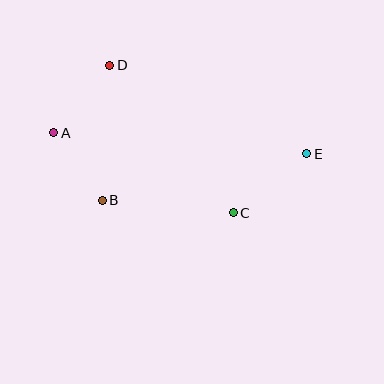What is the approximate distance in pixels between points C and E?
The distance between C and E is approximately 94 pixels.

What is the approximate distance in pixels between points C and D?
The distance between C and D is approximately 192 pixels.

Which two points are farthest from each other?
Points A and E are farthest from each other.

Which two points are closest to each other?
Points A and B are closest to each other.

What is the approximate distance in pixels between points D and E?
The distance between D and E is approximately 216 pixels.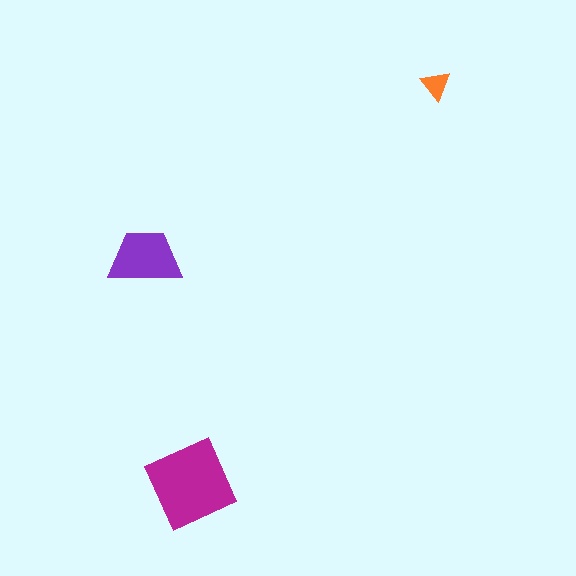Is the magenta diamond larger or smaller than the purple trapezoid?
Larger.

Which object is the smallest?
The orange triangle.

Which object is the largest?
The magenta diamond.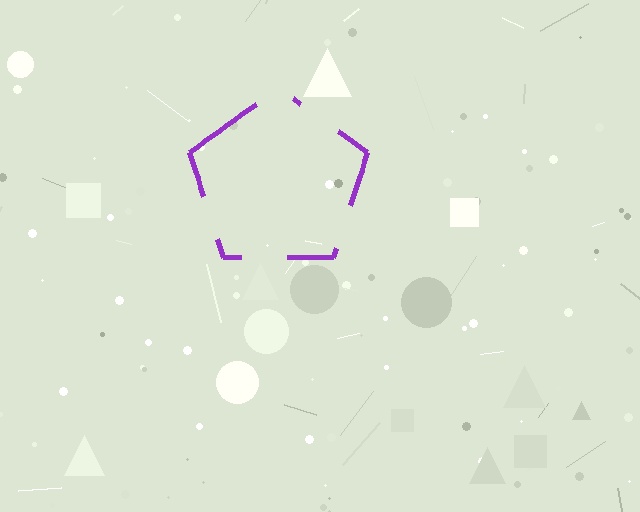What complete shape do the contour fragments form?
The contour fragments form a pentagon.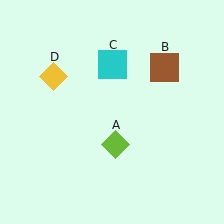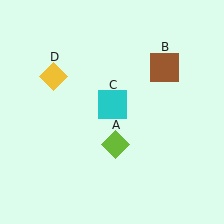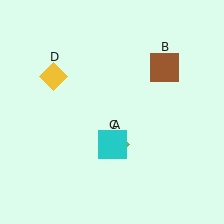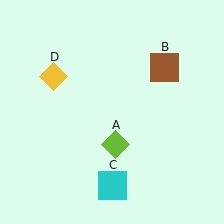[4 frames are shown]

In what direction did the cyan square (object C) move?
The cyan square (object C) moved down.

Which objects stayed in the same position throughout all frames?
Lime diamond (object A) and brown square (object B) and yellow diamond (object D) remained stationary.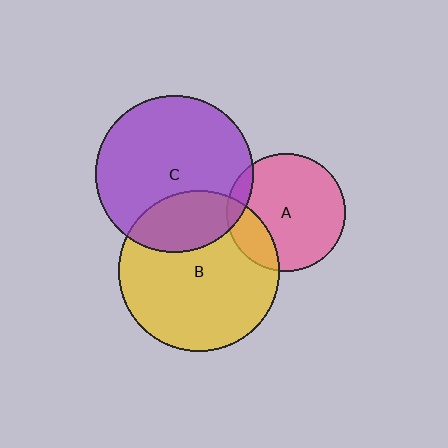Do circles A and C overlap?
Yes.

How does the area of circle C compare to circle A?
Approximately 1.8 times.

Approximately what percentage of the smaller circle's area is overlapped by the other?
Approximately 10%.